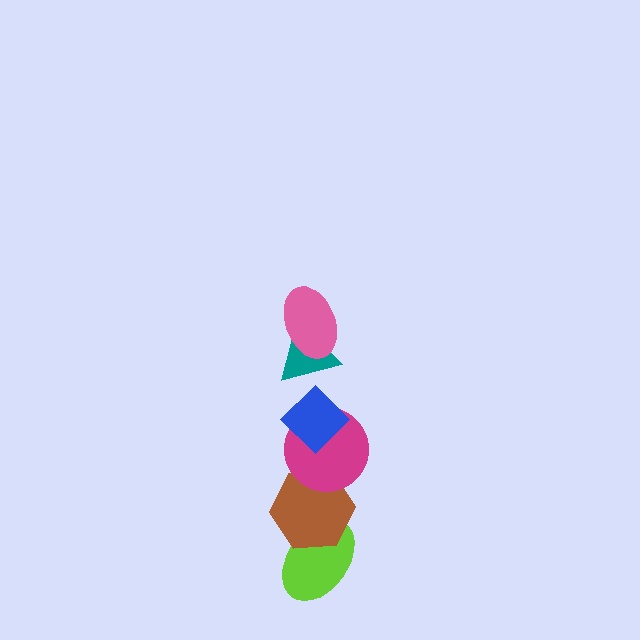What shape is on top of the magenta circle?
The blue diamond is on top of the magenta circle.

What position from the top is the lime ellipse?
The lime ellipse is 6th from the top.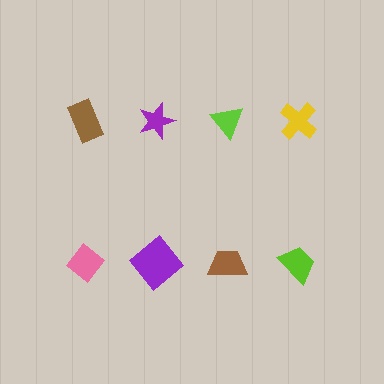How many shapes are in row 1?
4 shapes.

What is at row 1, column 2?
A purple star.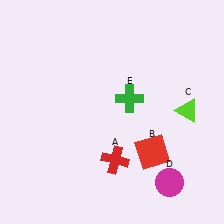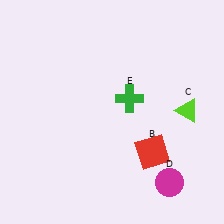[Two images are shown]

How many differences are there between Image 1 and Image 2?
There is 1 difference between the two images.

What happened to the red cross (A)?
The red cross (A) was removed in Image 2. It was in the bottom-right area of Image 1.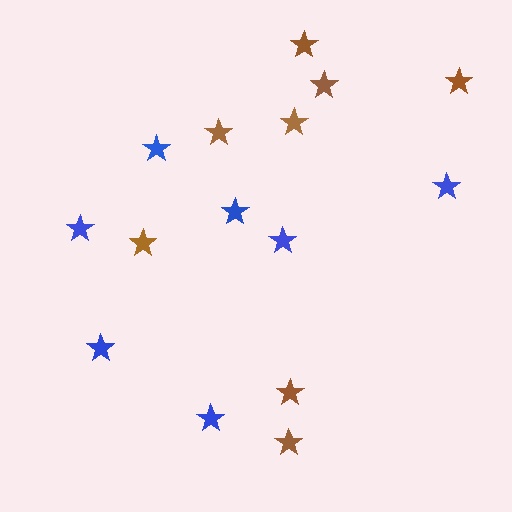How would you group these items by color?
There are 2 groups: one group of brown stars (8) and one group of blue stars (7).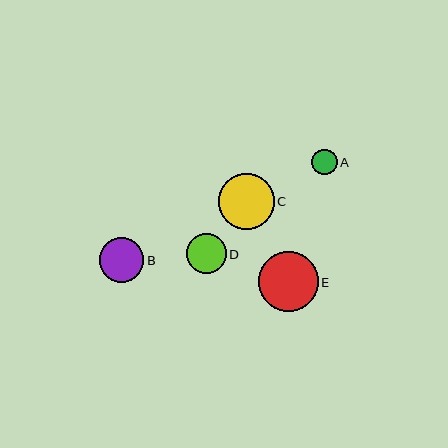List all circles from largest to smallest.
From largest to smallest: E, C, B, D, A.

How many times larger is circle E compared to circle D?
Circle E is approximately 1.5 times the size of circle D.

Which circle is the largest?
Circle E is the largest with a size of approximately 59 pixels.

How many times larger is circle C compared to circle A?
Circle C is approximately 2.2 times the size of circle A.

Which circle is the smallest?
Circle A is the smallest with a size of approximately 25 pixels.